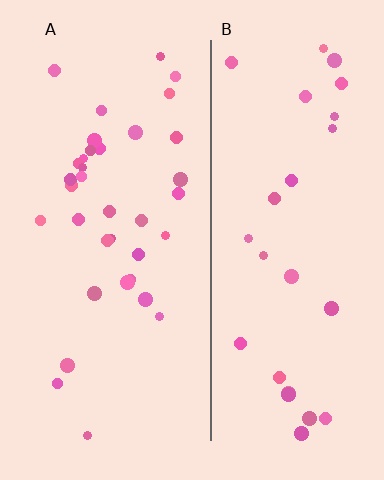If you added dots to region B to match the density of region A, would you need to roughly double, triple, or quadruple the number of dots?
Approximately double.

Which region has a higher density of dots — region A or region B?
A (the left).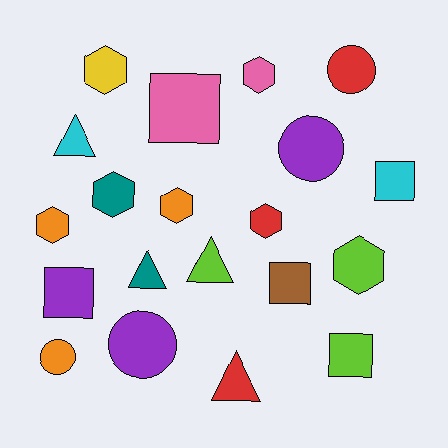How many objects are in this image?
There are 20 objects.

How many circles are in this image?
There are 4 circles.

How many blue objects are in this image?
There are no blue objects.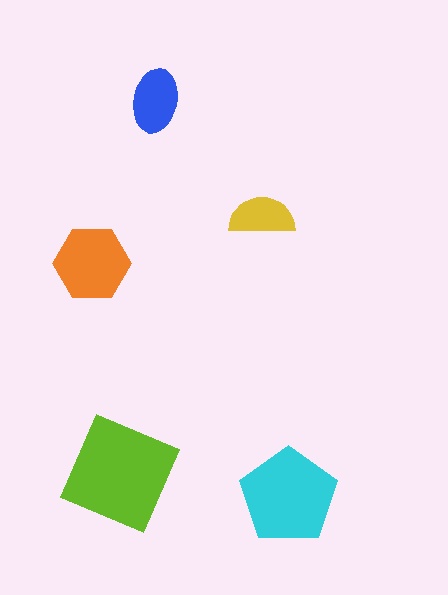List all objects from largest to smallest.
The lime diamond, the cyan pentagon, the orange hexagon, the blue ellipse, the yellow semicircle.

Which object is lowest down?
The cyan pentagon is bottommost.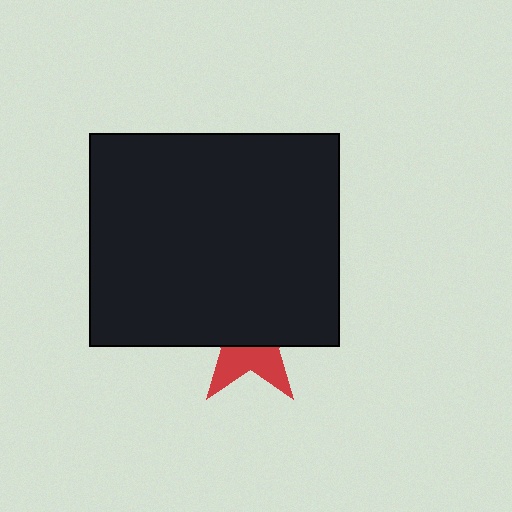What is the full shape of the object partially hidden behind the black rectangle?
The partially hidden object is a red star.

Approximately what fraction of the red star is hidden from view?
Roughly 63% of the red star is hidden behind the black rectangle.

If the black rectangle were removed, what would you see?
You would see the complete red star.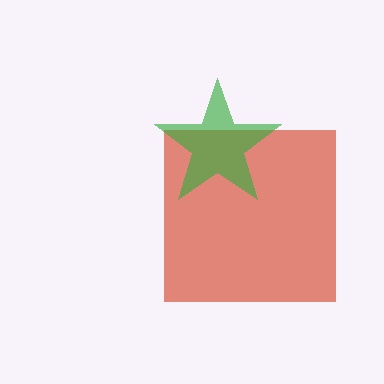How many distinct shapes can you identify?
There are 2 distinct shapes: a red square, a green star.